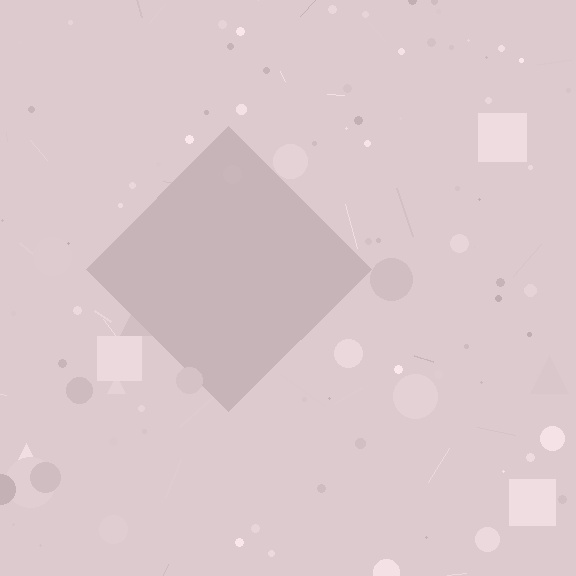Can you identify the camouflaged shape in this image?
The camouflaged shape is a diamond.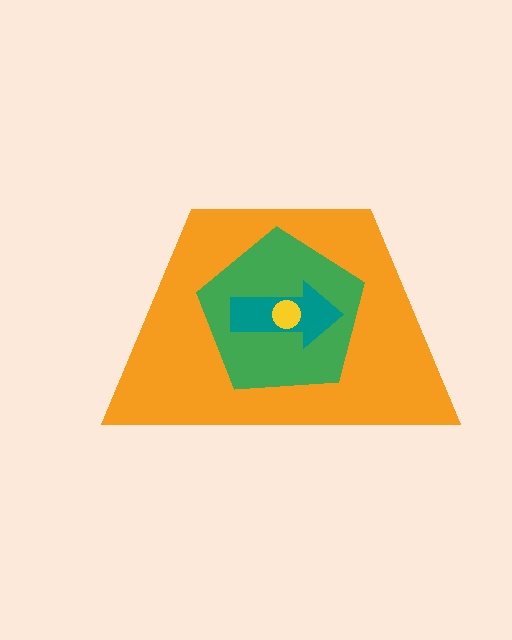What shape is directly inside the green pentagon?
The teal arrow.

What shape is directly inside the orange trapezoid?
The green pentagon.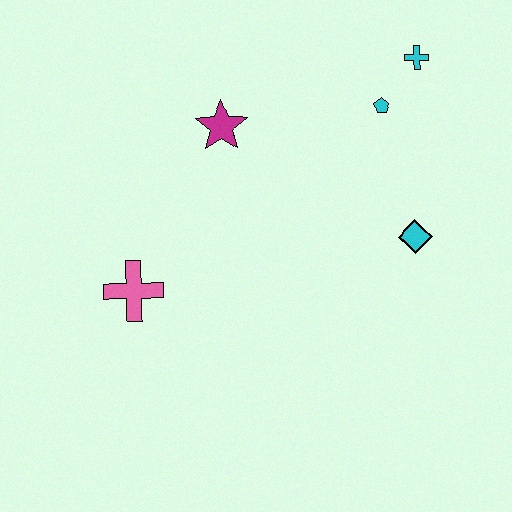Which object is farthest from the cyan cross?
The pink cross is farthest from the cyan cross.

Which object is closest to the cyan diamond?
The cyan pentagon is closest to the cyan diamond.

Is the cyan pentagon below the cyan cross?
Yes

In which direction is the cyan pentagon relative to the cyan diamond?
The cyan pentagon is above the cyan diamond.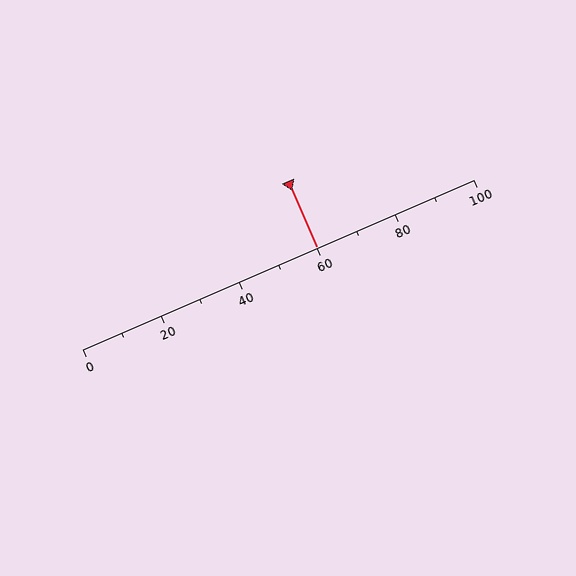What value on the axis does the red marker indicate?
The marker indicates approximately 60.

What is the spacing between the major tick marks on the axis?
The major ticks are spaced 20 apart.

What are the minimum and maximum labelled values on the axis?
The axis runs from 0 to 100.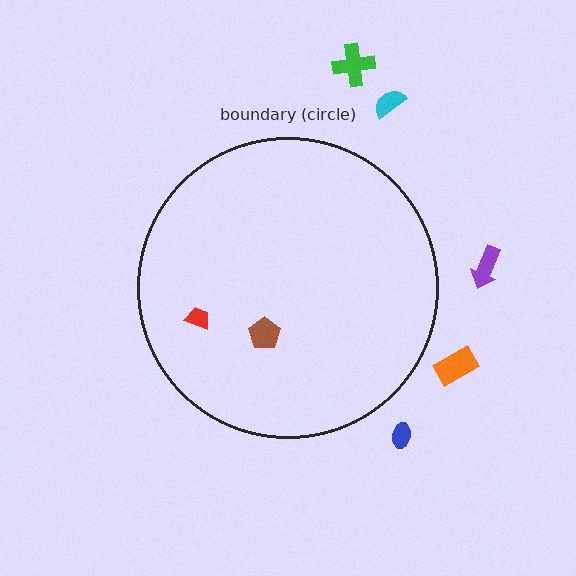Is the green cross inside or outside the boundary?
Outside.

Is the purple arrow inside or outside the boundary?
Outside.